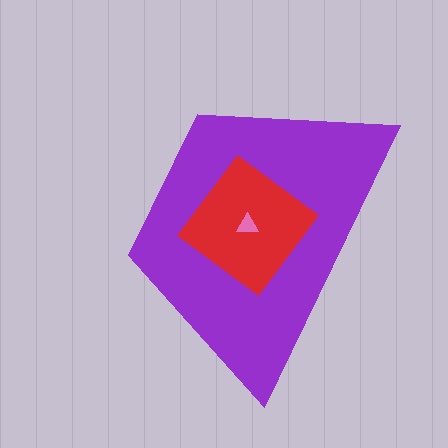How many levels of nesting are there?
3.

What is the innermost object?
The pink triangle.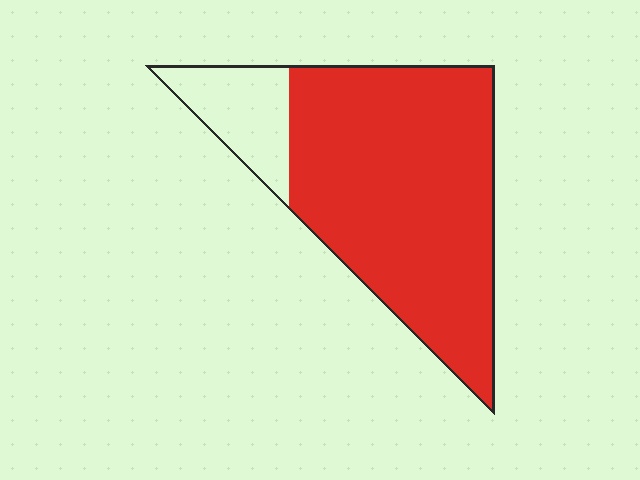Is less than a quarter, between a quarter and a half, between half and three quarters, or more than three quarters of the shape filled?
More than three quarters.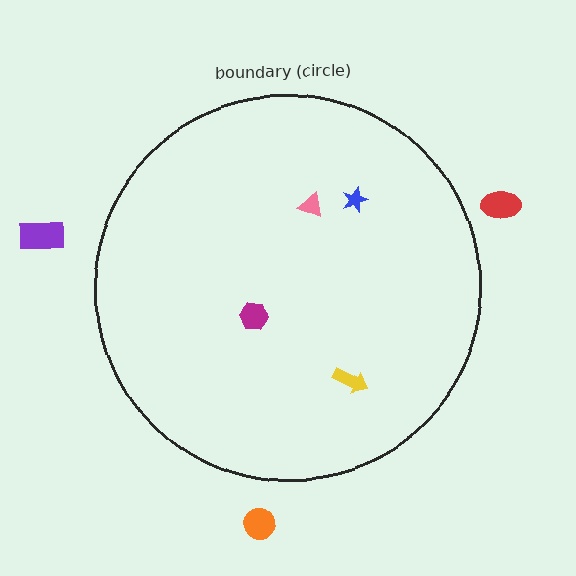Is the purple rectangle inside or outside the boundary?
Outside.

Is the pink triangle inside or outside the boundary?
Inside.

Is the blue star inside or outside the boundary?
Inside.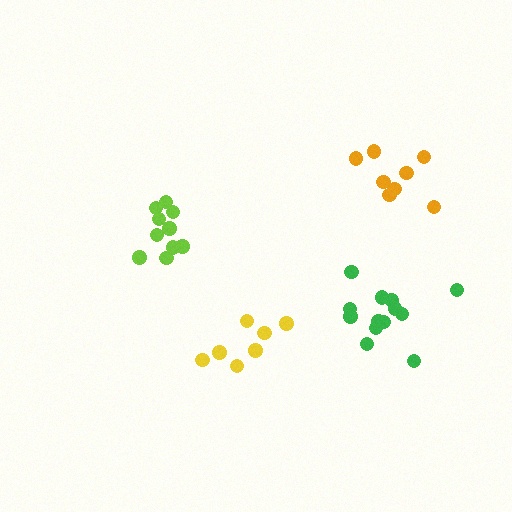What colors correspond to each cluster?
The clusters are colored: yellow, orange, lime, green.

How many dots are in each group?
Group 1: 7 dots, Group 2: 8 dots, Group 3: 10 dots, Group 4: 13 dots (38 total).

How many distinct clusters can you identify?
There are 4 distinct clusters.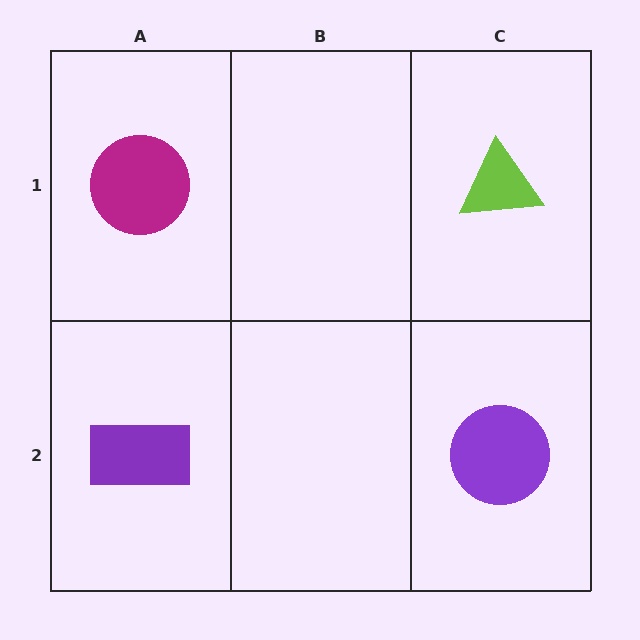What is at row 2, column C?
A purple circle.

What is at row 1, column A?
A magenta circle.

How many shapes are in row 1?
2 shapes.